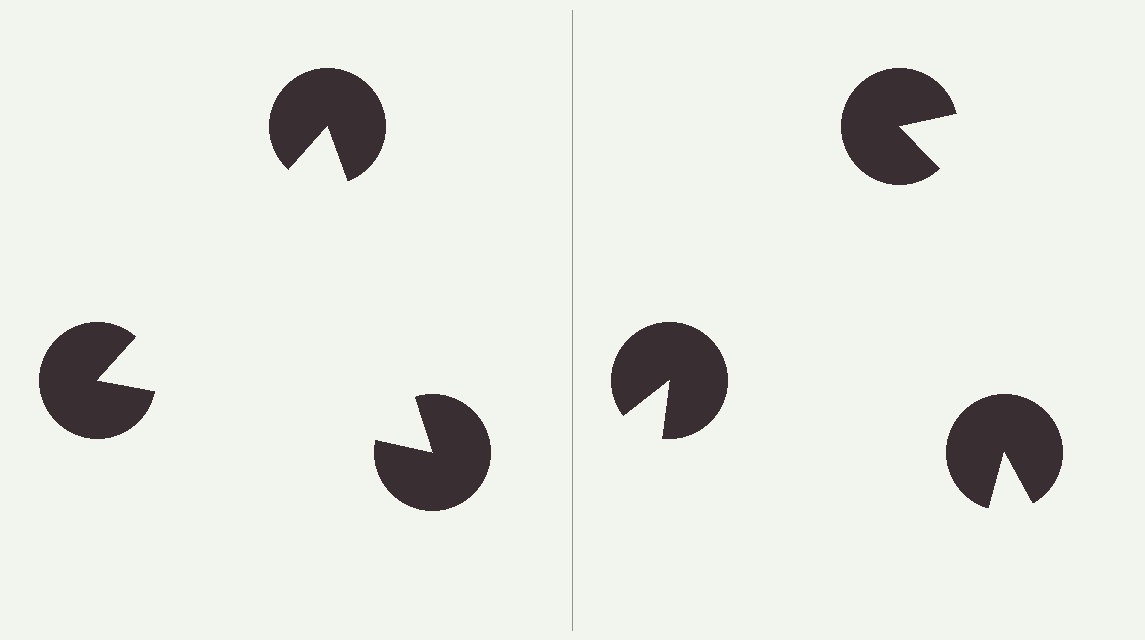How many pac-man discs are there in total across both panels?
6 — 3 on each side.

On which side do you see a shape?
An illusory triangle appears on the left side. On the right side the wedge cuts are rotated, so no coherent shape forms.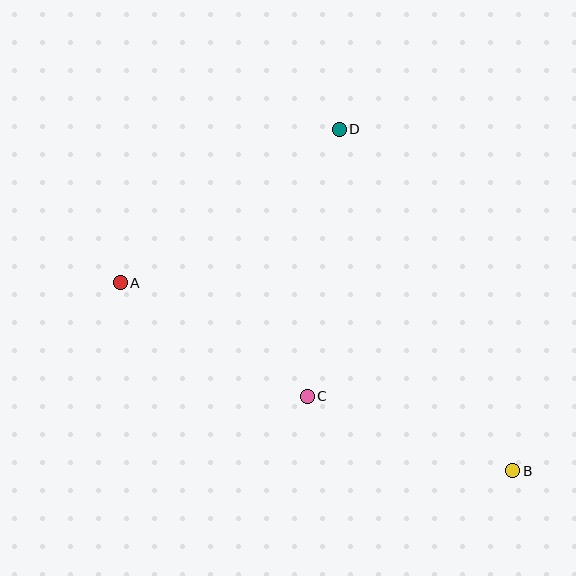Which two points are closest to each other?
Points B and C are closest to each other.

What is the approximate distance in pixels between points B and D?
The distance between B and D is approximately 383 pixels.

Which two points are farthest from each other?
Points A and B are farthest from each other.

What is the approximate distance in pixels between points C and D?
The distance between C and D is approximately 269 pixels.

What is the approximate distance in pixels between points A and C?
The distance between A and C is approximately 219 pixels.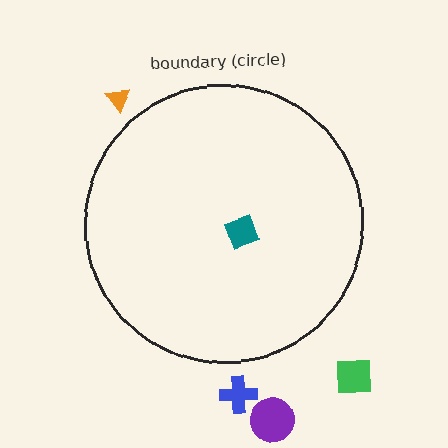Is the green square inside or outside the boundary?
Outside.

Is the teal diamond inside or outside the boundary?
Inside.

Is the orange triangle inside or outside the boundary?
Outside.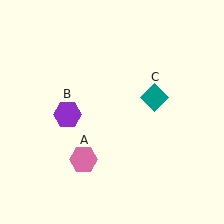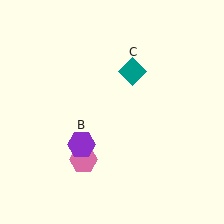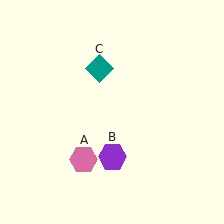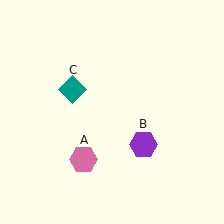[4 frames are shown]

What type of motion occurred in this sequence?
The purple hexagon (object B), teal diamond (object C) rotated counterclockwise around the center of the scene.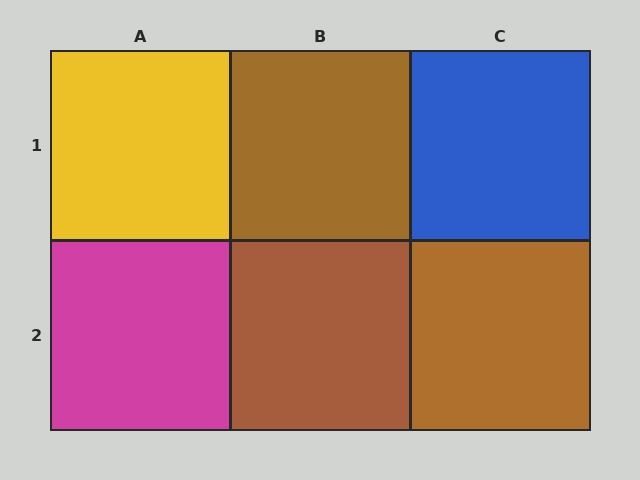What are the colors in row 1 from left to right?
Yellow, brown, blue.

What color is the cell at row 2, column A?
Magenta.